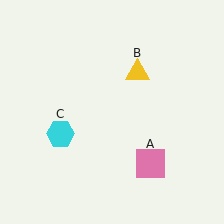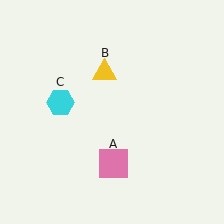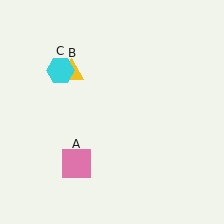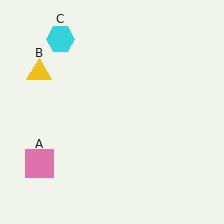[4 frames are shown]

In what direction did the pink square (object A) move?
The pink square (object A) moved left.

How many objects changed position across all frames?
3 objects changed position: pink square (object A), yellow triangle (object B), cyan hexagon (object C).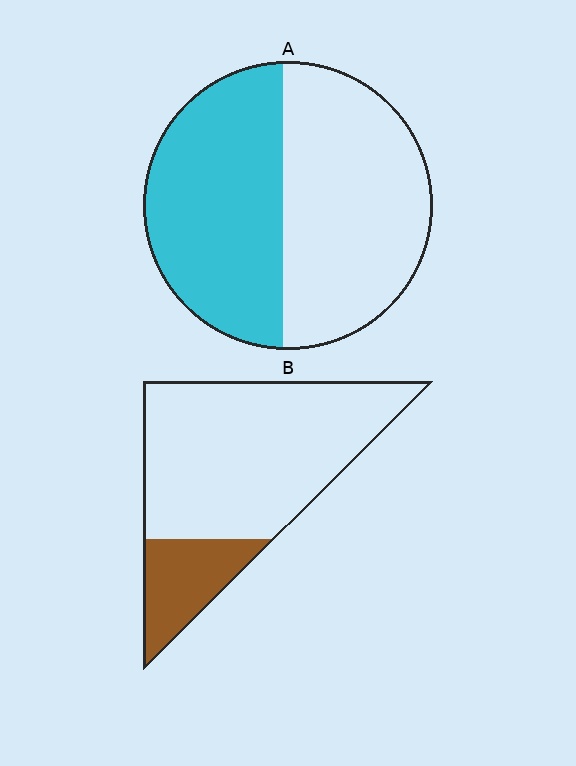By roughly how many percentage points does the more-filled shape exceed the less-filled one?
By roughly 25 percentage points (A over B).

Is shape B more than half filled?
No.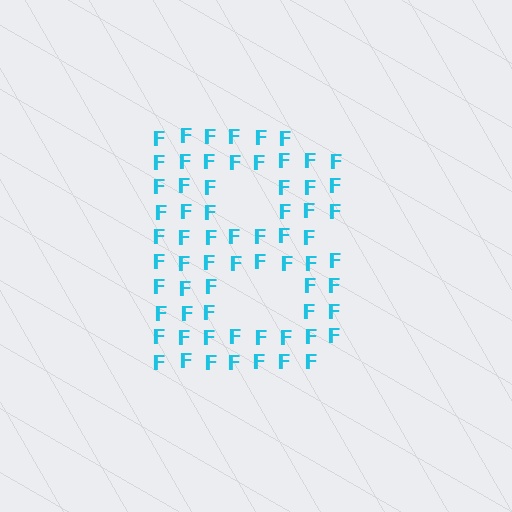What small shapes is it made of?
It is made of small letter F's.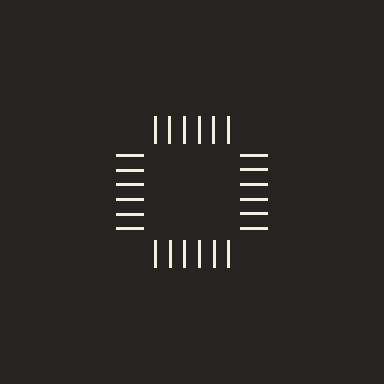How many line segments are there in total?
24 — 6 along each of the 4 edges.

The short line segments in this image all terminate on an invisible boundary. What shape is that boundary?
An illusory square — the line segments terminate on its edges but no continuous stroke is drawn.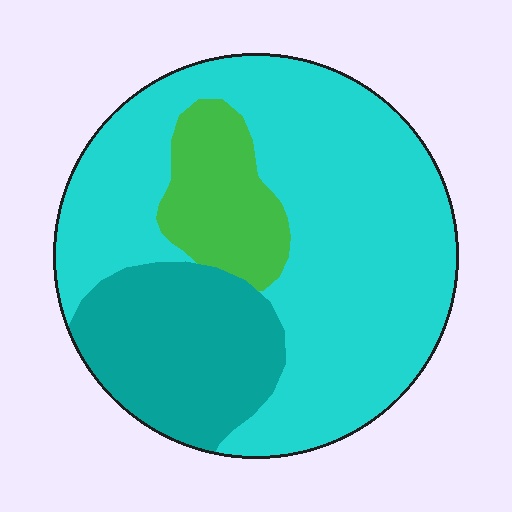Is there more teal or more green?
Teal.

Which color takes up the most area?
Cyan, at roughly 65%.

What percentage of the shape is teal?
Teal takes up less than a quarter of the shape.